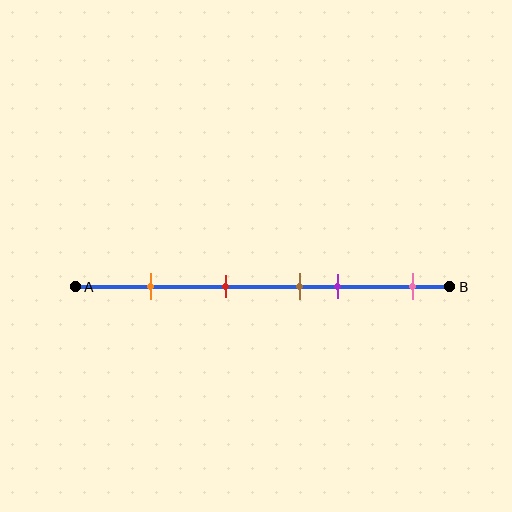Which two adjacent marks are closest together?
The brown and purple marks are the closest adjacent pair.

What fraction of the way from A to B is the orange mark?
The orange mark is approximately 20% (0.2) of the way from A to B.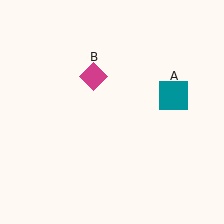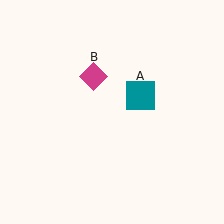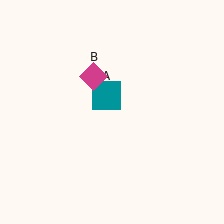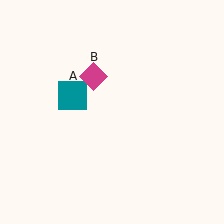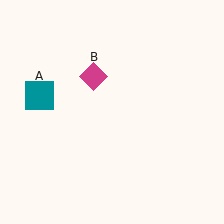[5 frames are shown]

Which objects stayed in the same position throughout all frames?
Magenta diamond (object B) remained stationary.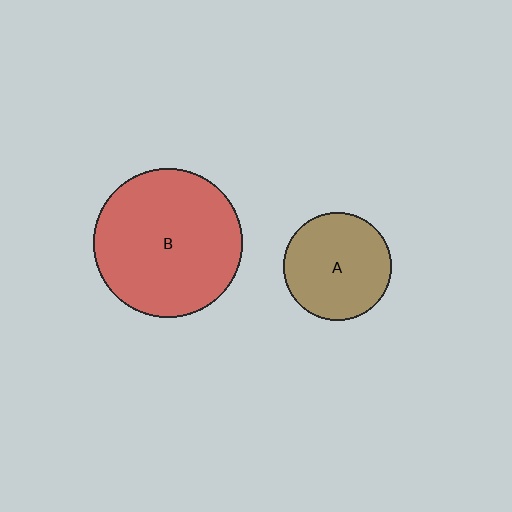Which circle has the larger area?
Circle B (red).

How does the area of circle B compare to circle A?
Approximately 1.9 times.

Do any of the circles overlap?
No, none of the circles overlap.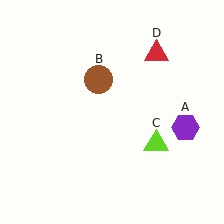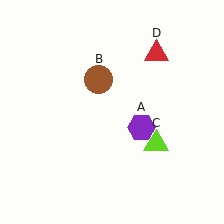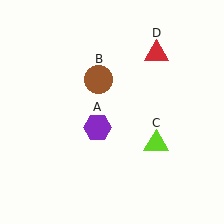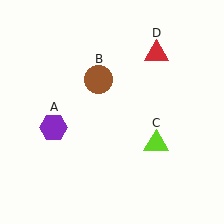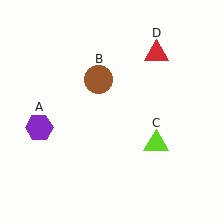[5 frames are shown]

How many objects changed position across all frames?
1 object changed position: purple hexagon (object A).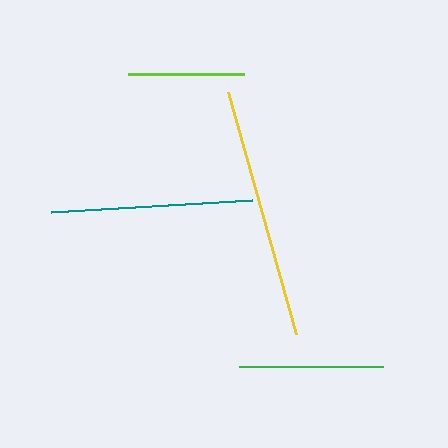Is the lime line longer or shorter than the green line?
The green line is longer than the lime line.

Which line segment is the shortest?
The lime line is the shortest at approximately 116 pixels.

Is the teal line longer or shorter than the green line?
The teal line is longer than the green line.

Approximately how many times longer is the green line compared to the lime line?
The green line is approximately 1.2 times the length of the lime line.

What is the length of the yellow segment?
The yellow segment is approximately 252 pixels long.